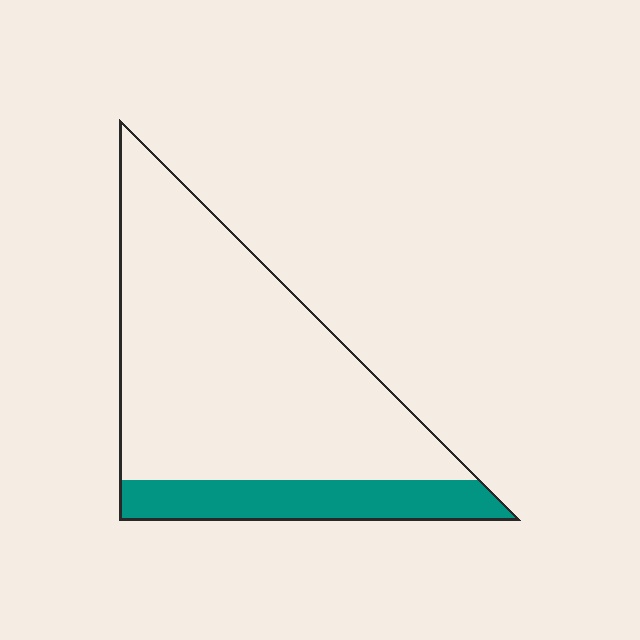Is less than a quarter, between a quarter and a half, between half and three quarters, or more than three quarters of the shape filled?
Less than a quarter.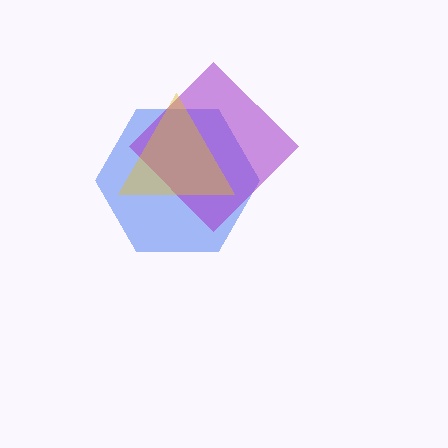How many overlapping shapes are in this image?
There are 3 overlapping shapes in the image.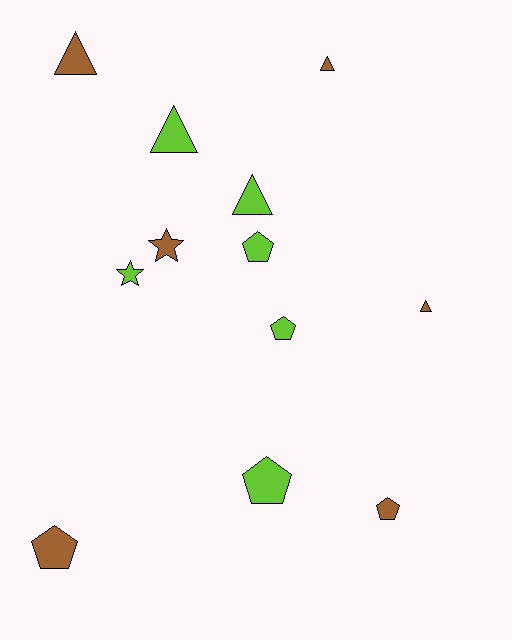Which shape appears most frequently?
Triangle, with 5 objects.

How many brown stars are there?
There is 1 brown star.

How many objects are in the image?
There are 12 objects.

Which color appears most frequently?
Lime, with 6 objects.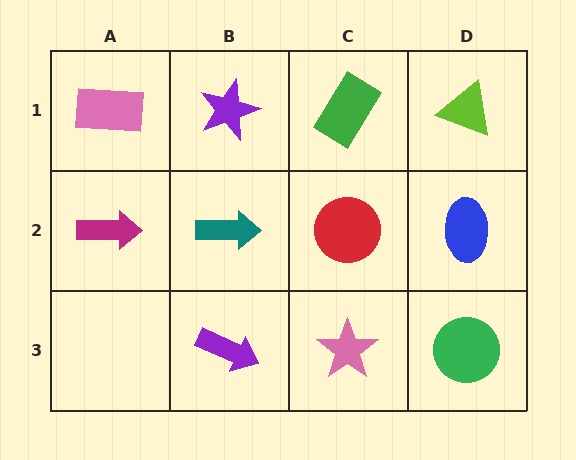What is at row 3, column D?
A green circle.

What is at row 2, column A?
A magenta arrow.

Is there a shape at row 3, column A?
No, that cell is empty.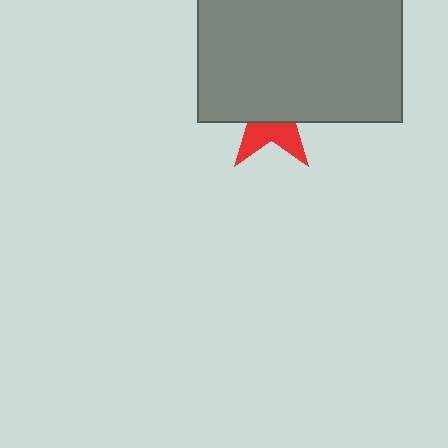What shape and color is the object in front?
The object in front is a gray rectangle.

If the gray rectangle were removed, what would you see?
You would see the complete red star.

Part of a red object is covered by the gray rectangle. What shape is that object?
It is a star.